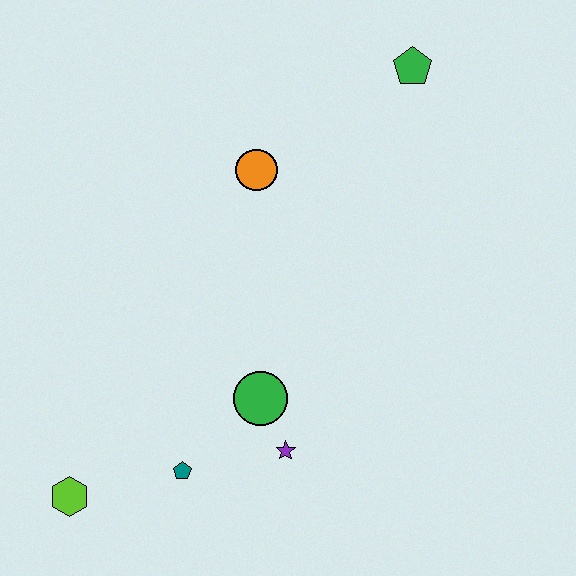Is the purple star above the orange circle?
No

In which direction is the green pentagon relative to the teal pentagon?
The green pentagon is above the teal pentagon.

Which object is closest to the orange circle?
The green pentagon is closest to the orange circle.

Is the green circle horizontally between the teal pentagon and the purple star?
Yes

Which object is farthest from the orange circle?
The lime hexagon is farthest from the orange circle.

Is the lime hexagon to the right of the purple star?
No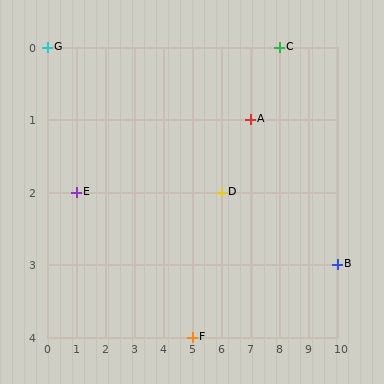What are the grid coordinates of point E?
Point E is at grid coordinates (1, 2).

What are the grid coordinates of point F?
Point F is at grid coordinates (5, 4).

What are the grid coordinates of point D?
Point D is at grid coordinates (6, 2).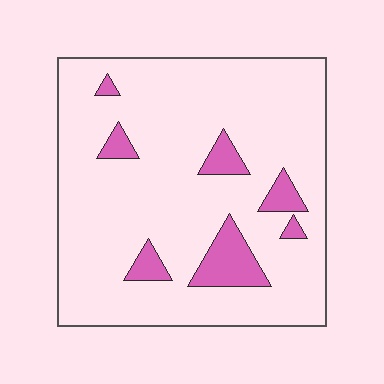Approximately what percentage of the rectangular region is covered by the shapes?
Approximately 10%.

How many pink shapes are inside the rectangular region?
7.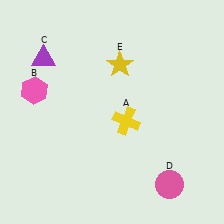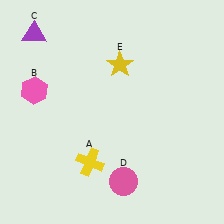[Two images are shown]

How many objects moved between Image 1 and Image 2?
3 objects moved between the two images.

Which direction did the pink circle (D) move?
The pink circle (D) moved left.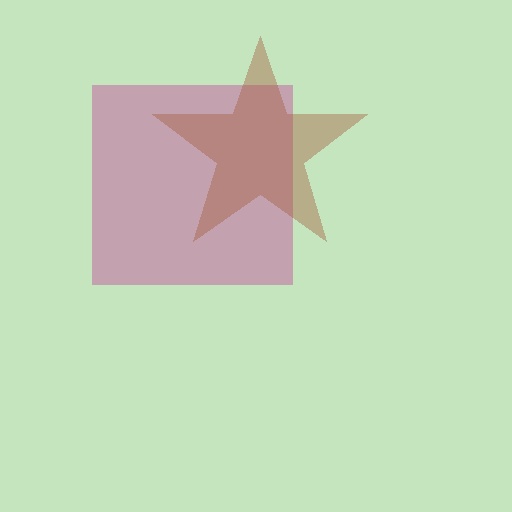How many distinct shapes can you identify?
There are 2 distinct shapes: a magenta square, a brown star.